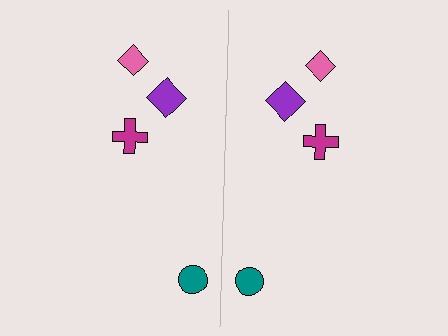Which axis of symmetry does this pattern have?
The pattern has a vertical axis of symmetry running through the center of the image.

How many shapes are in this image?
There are 8 shapes in this image.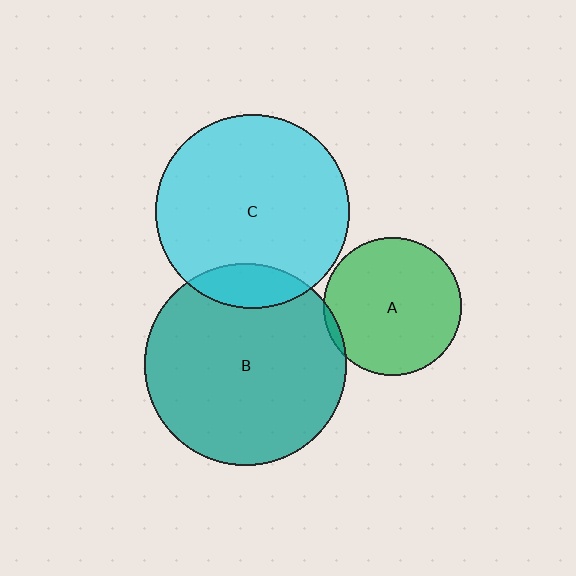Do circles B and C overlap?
Yes.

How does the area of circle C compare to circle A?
Approximately 2.0 times.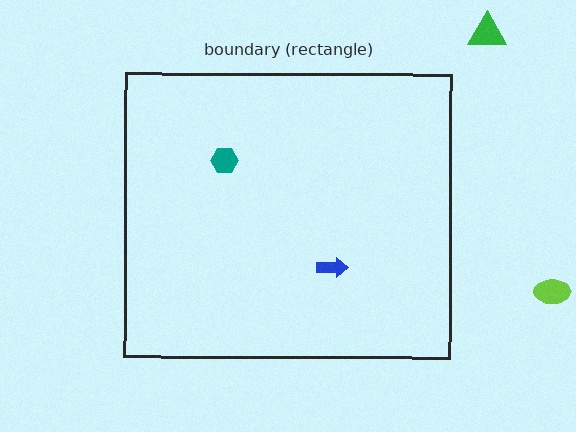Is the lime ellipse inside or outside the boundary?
Outside.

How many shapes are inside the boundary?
2 inside, 2 outside.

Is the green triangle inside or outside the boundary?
Outside.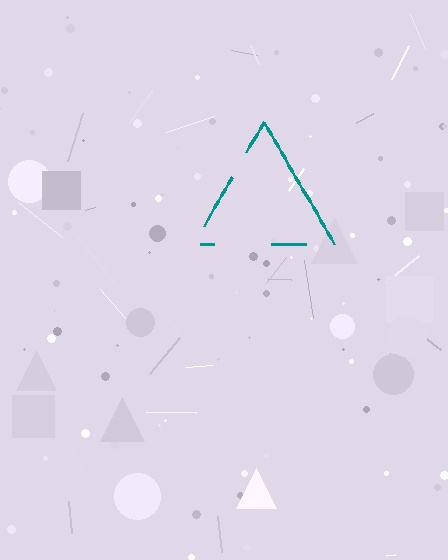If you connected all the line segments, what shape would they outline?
They would outline a triangle.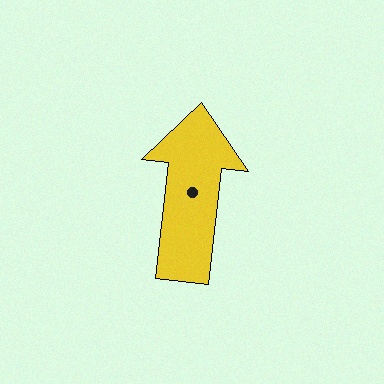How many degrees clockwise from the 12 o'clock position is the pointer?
Approximately 6 degrees.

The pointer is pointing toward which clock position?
Roughly 12 o'clock.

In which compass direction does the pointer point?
North.